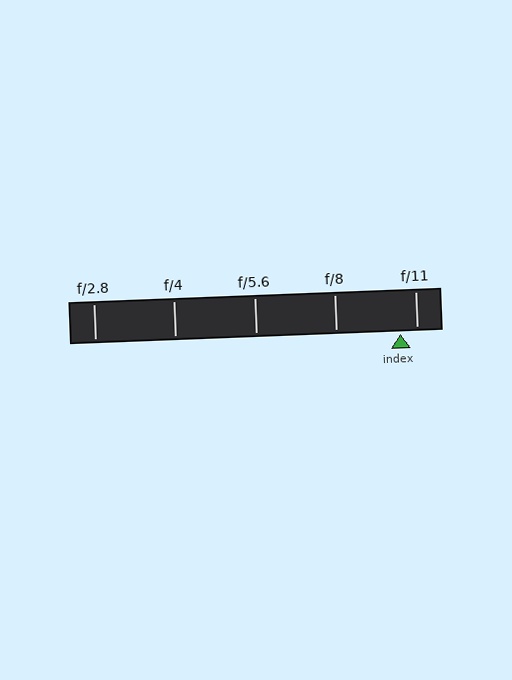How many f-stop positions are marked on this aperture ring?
There are 5 f-stop positions marked.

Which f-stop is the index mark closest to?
The index mark is closest to f/11.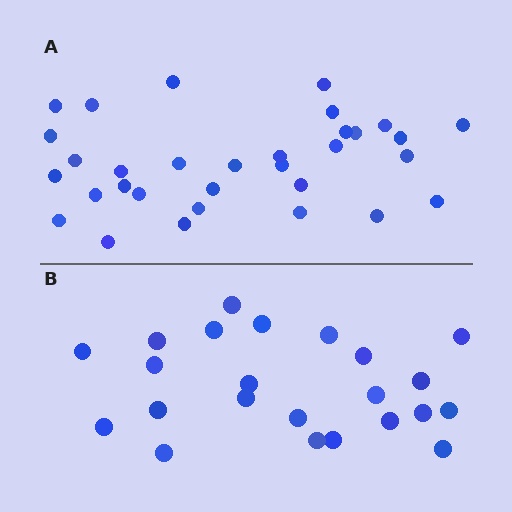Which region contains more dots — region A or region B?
Region A (the top region) has more dots.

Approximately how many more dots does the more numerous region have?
Region A has roughly 8 or so more dots than region B.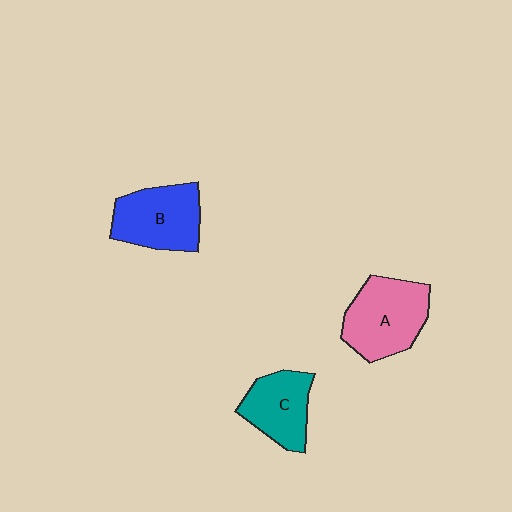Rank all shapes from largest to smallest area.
From largest to smallest: A (pink), B (blue), C (teal).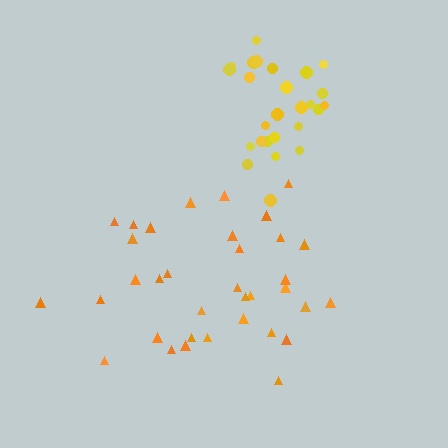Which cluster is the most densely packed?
Yellow.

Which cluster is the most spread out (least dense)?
Orange.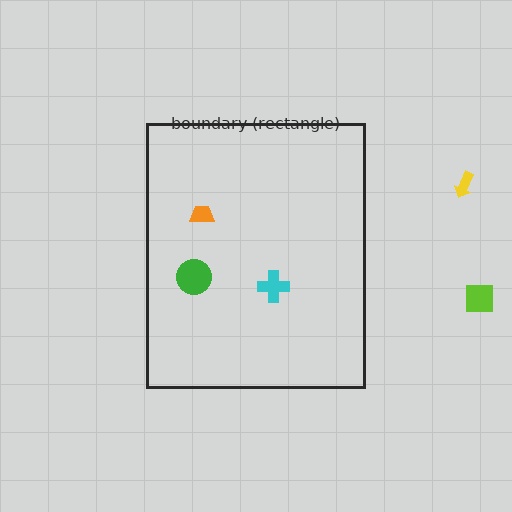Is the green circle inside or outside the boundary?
Inside.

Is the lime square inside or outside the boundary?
Outside.